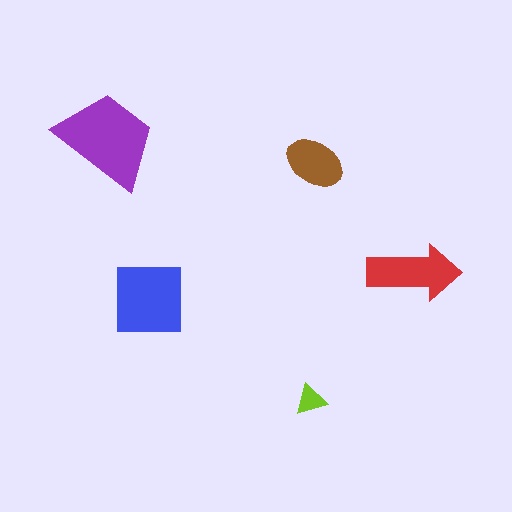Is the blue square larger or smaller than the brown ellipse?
Larger.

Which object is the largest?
The purple trapezoid.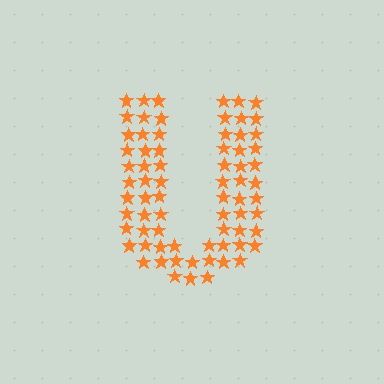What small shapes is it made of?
It is made of small stars.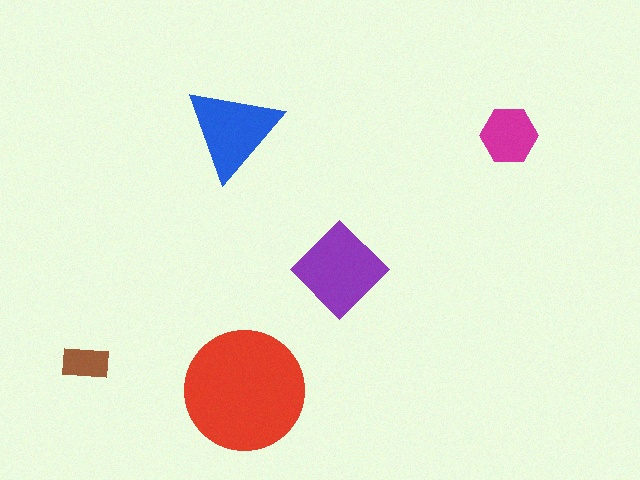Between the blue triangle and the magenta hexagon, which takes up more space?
The blue triangle.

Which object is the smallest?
The brown rectangle.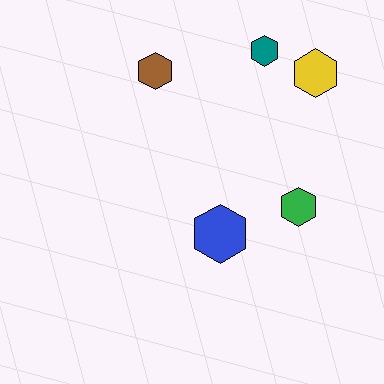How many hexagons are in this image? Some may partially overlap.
There are 5 hexagons.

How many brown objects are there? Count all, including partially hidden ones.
There is 1 brown object.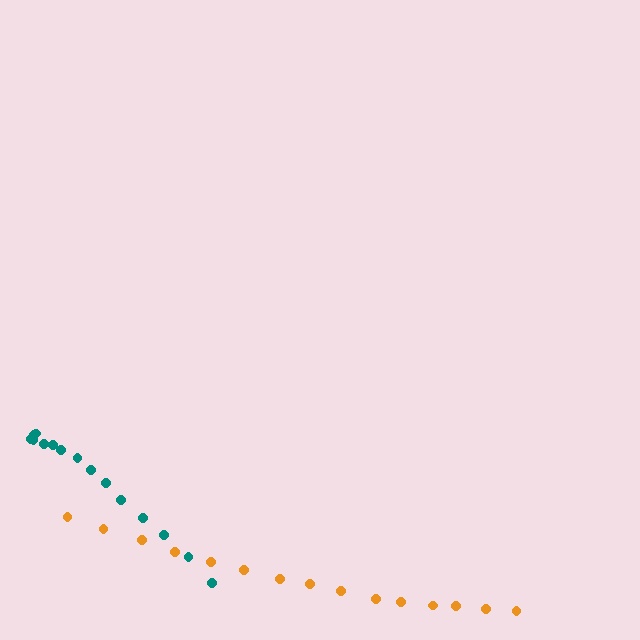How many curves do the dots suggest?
There are 2 distinct paths.